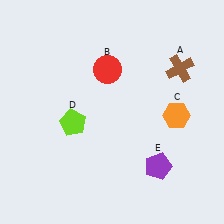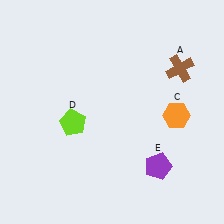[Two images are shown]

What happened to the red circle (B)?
The red circle (B) was removed in Image 2. It was in the top-left area of Image 1.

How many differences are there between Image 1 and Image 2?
There is 1 difference between the two images.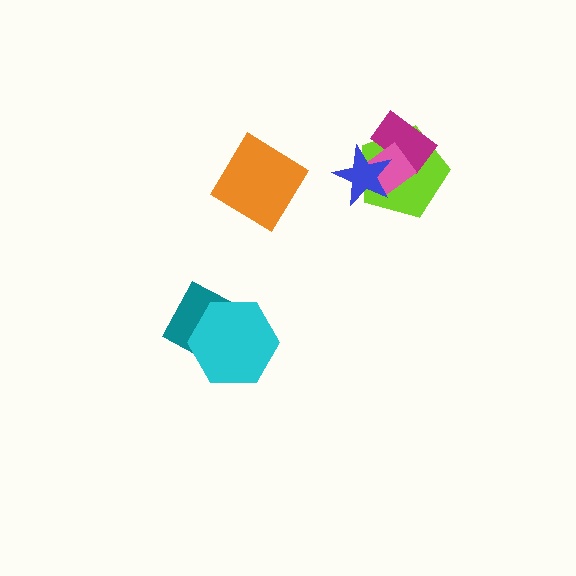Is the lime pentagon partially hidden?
Yes, it is partially covered by another shape.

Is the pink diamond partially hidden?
Yes, it is partially covered by another shape.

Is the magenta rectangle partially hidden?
Yes, it is partially covered by another shape.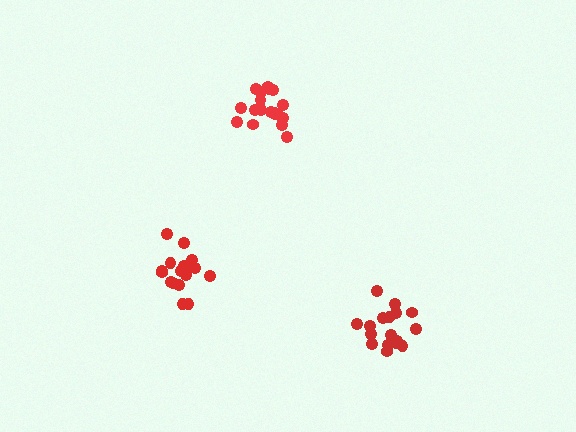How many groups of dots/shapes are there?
There are 3 groups.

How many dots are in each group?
Group 1: 20 dots, Group 2: 17 dots, Group 3: 18 dots (55 total).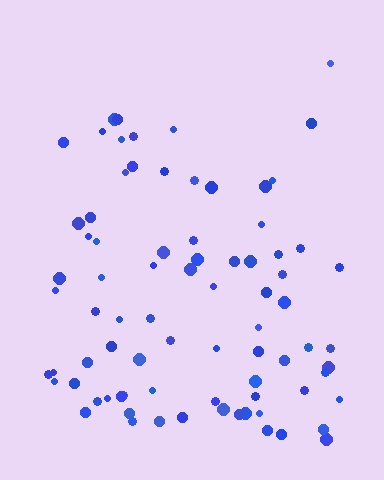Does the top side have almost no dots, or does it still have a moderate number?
Still a moderate number, just noticeably fewer than the bottom.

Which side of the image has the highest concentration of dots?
The bottom.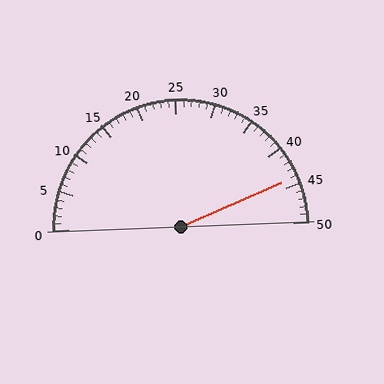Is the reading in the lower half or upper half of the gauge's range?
The reading is in the upper half of the range (0 to 50).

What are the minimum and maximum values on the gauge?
The gauge ranges from 0 to 50.